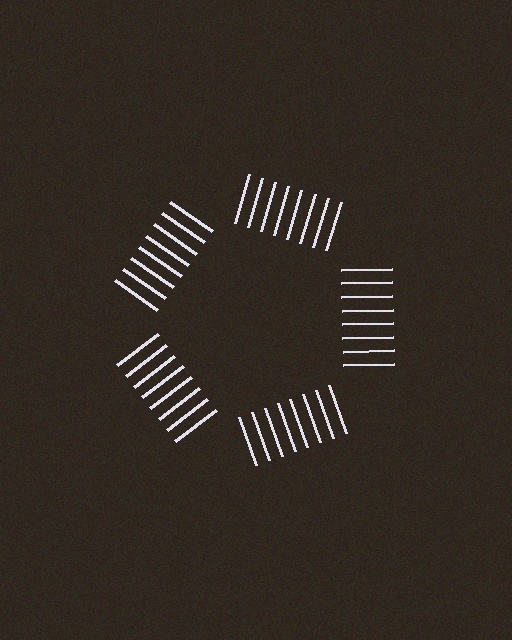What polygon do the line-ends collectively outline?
An illusory pentagon — the line segments terminate on its edges but no continuous stroke is drawn.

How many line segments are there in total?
40 — 8 along each of the 5 edges.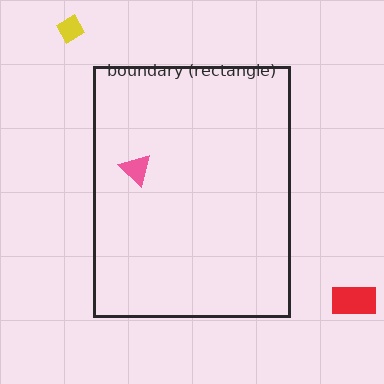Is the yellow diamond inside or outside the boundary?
Outside.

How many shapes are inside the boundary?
1 inside, 2 outside.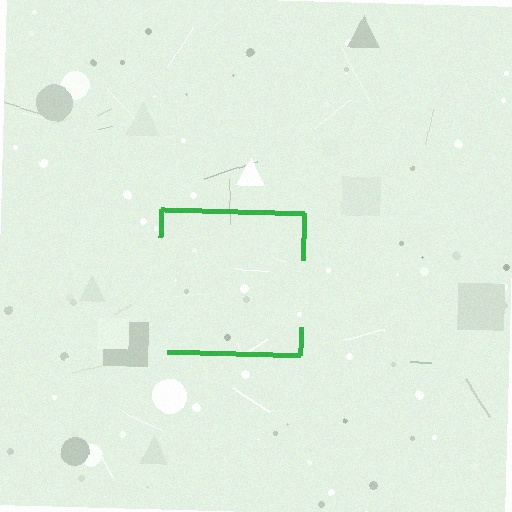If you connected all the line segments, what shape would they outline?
They would outline a square.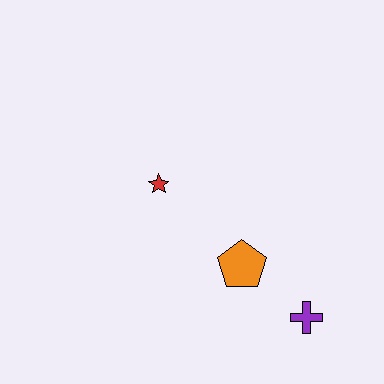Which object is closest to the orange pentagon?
The purple cross is closest to the orange pentagon.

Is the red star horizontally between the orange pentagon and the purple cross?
No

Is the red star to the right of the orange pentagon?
No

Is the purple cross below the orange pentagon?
Yes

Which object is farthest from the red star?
The purple cross is farthest from the red star.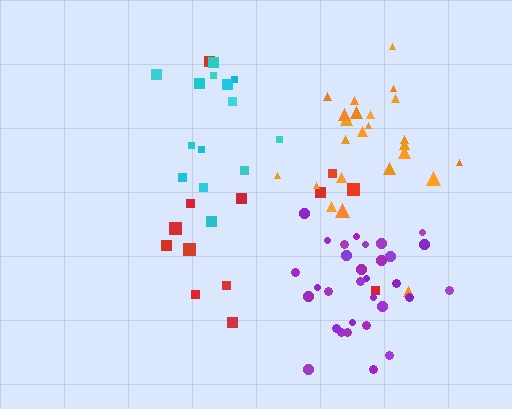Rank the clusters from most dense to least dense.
purple, orange, cyan, red.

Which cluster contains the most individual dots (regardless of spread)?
Purple (31).